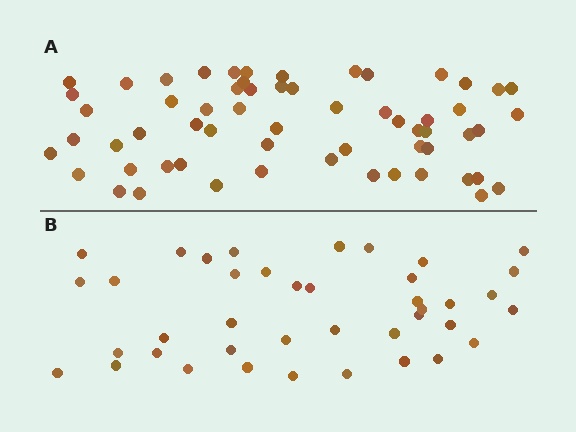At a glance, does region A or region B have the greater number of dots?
Region A (the top region) has more dots.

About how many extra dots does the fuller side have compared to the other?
Region A has approximately 20 more dots than region B.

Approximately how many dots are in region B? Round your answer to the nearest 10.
About 40 dots.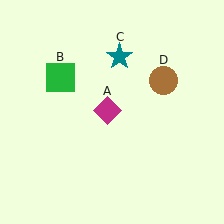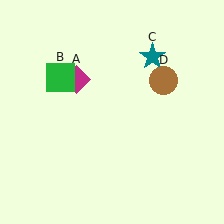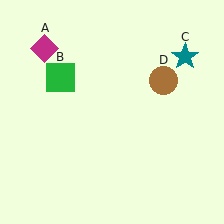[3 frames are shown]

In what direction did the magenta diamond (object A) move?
The magenta diamond (object A) moved up and to the left.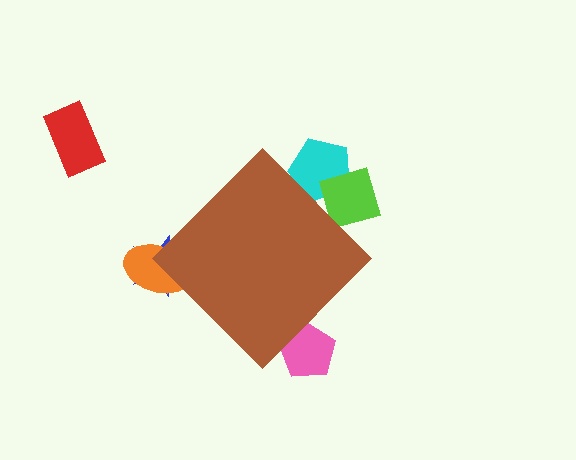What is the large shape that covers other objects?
A brown diamond.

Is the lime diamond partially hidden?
Yes, the lime diamond is partially hidden behind the brown diamond.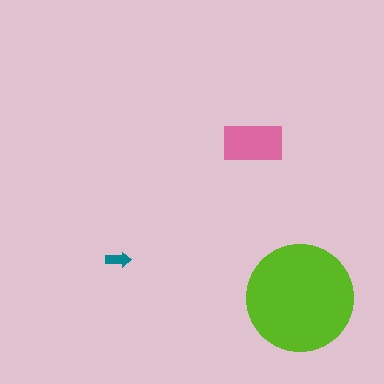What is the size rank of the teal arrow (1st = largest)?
3rd.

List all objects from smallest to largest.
The teal arrow, the pink rectangle, the lime circle.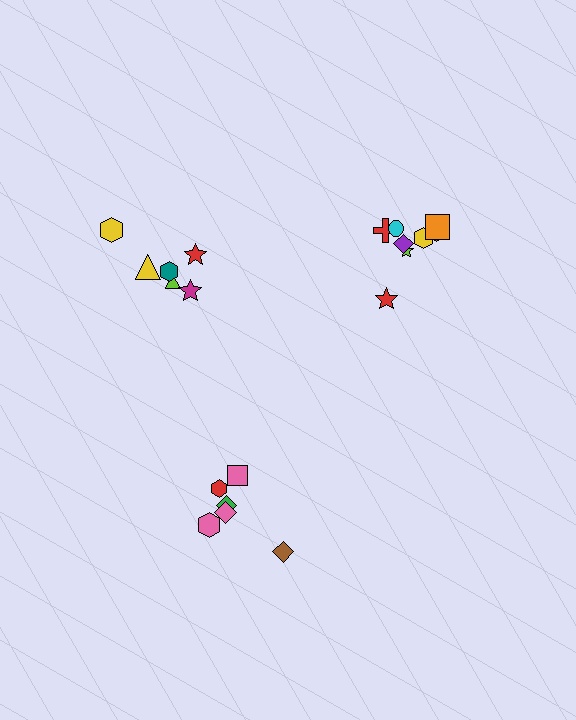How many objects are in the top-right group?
There are 8 objects.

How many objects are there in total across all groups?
There are 20 objects.